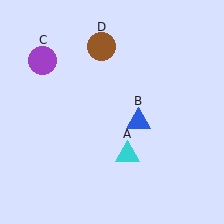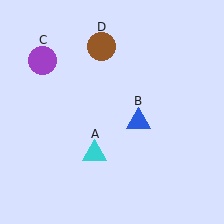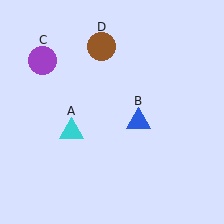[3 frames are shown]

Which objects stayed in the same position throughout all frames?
Blue triangle (object B) and purple circle (object C) and brown circle (object D) remained stationary.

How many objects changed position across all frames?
1 object changed position: cyan triangle (object A).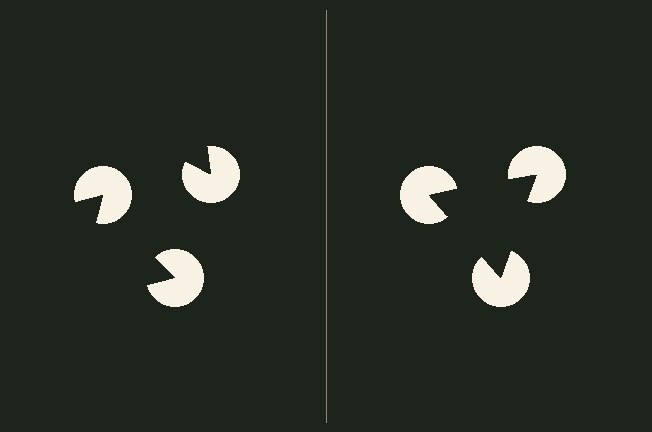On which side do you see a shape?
An illusory triangle appears on the right side. On the left side the wedge cuts are rotated, so no coherent shape forms.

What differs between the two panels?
The pac-man discs are positioned identically on both sides; only the wedge orientations differ. On the right they align to a triangle; on the left they are misaligned.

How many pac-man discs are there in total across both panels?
6 — 3 on each side.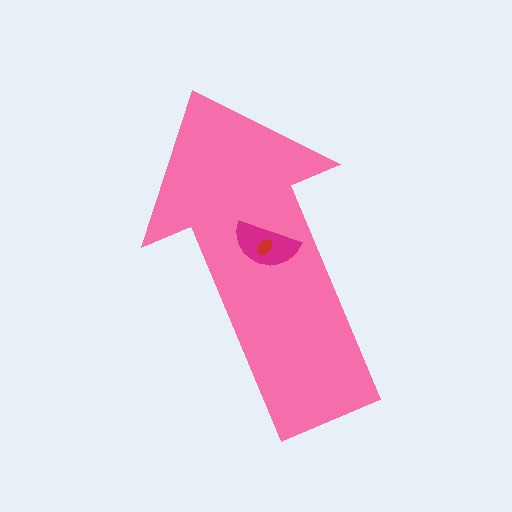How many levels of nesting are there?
3.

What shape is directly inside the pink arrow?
The magenta semicircle.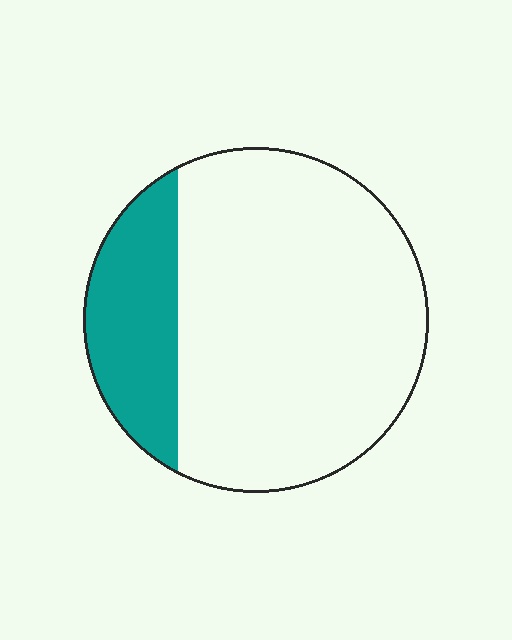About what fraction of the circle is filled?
About one fifth (1/5).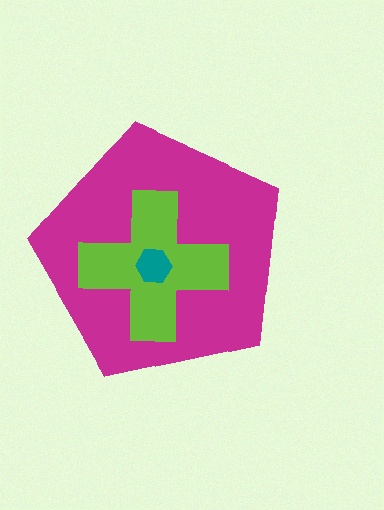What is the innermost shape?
The teal hexagon.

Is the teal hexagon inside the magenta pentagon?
Yes.